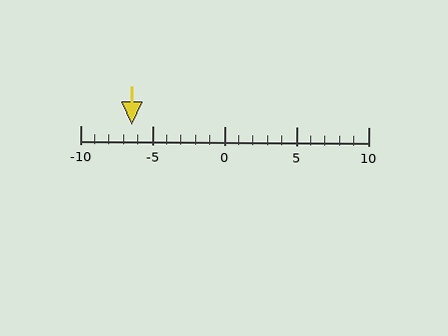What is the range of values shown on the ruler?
The ruler shows values from -10 to 10.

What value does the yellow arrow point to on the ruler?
The yellow arrow points to approximately -6.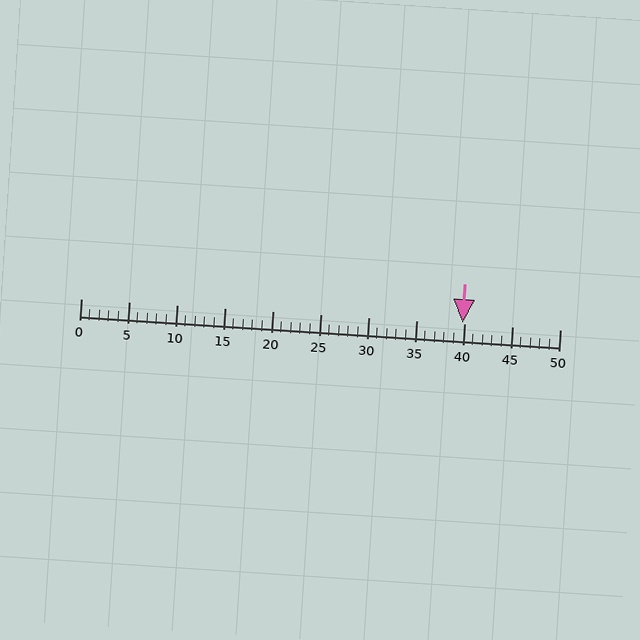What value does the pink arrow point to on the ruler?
The pink arrow points to approximately 40.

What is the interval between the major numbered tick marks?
The major tick marks are spaced 5 units apart.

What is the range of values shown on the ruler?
The ruler shows values from 0 to 50.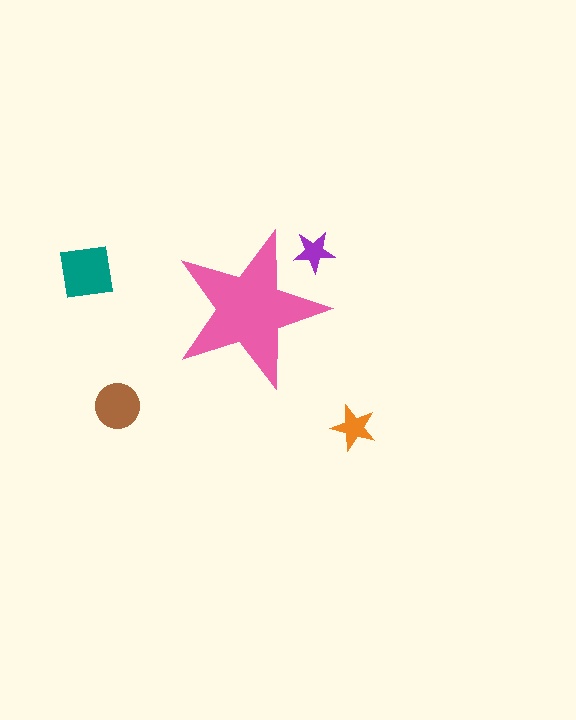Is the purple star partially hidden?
Yes, the purple star is partially hidden behind the pink star.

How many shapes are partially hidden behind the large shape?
1 shape is partially hidden.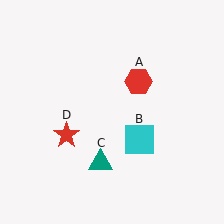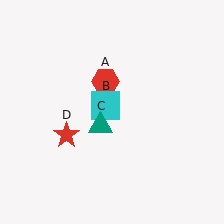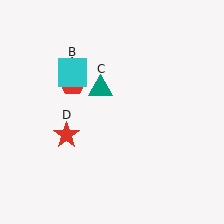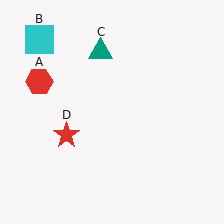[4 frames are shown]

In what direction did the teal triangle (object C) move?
The teal triangle (object C) moved up.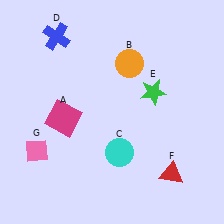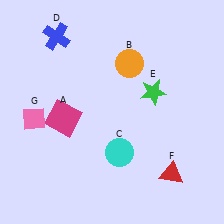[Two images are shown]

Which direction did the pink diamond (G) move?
The pink diamond (G) moved up.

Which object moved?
The pink diamond (G) moved up.